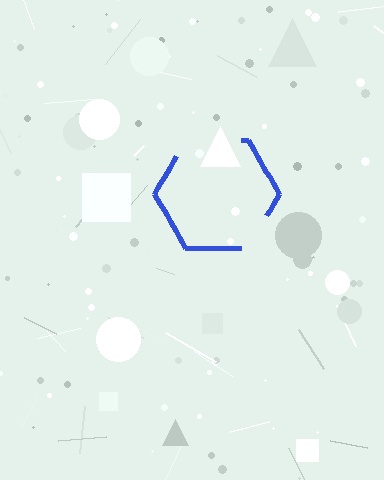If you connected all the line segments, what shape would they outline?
They would outline a hexagon.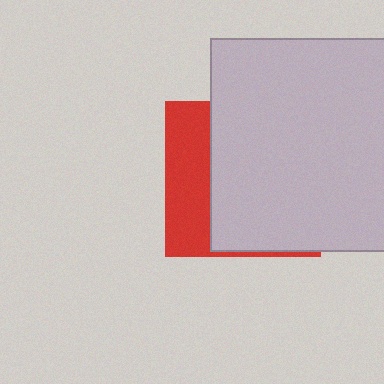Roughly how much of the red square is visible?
A small part of it is visible (roughly 31%).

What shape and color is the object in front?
The object in front is a light gray square.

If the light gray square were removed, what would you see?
You would see the complete red square.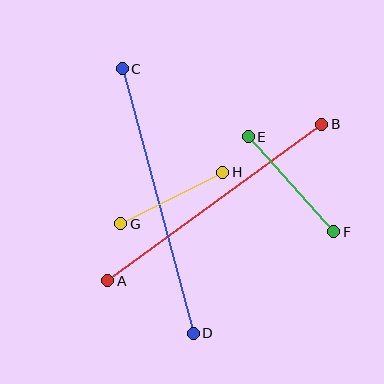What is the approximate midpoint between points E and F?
The midpoint is at approximately (291, 184) pixels.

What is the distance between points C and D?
The distance is approximately 274 pixels.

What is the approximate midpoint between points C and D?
The midpoint is at approximately (158, 201) pixels.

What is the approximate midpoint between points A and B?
The midpoint is at approximately (215, 203) pixels.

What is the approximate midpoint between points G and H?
The midpoint is at approximately (172, 198) pixels.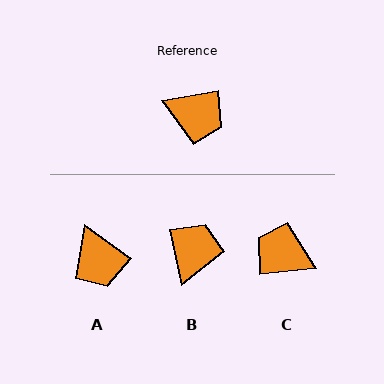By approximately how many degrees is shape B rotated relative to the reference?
Approximately 93 degrees counter-clockwise.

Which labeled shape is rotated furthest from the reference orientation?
C, about 176 degrees away.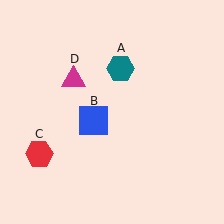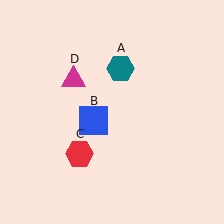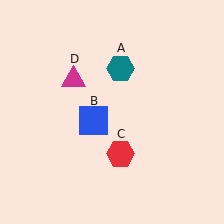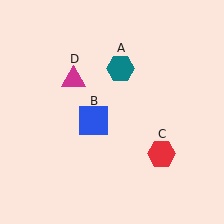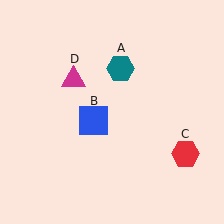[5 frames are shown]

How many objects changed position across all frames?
1 object changed position: red hexagon (object C).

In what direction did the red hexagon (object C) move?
The red hexagon (object C) moved right.